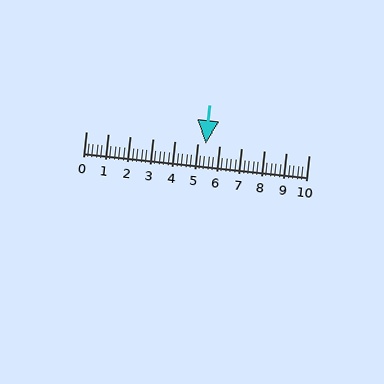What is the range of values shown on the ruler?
The ruler shows values from 0 to 10.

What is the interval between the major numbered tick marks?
The major tick marks are spaced 1 units apart.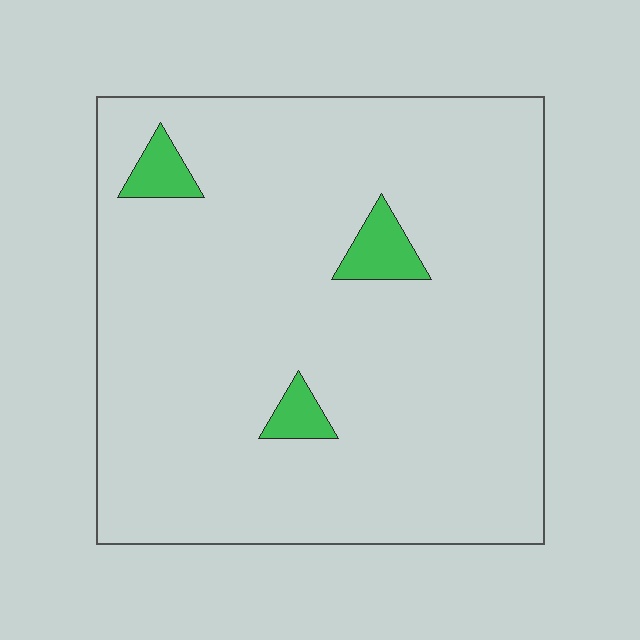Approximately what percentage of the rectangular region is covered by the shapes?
Approximately 5%.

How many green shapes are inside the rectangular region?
3.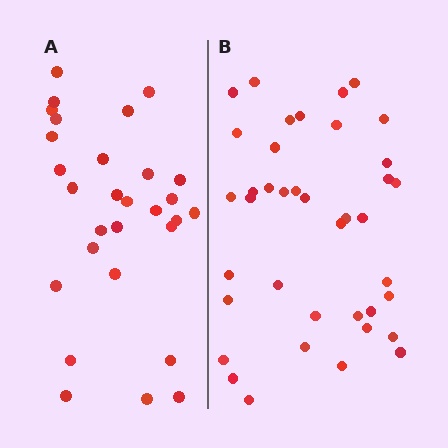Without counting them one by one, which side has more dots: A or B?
Region B (the right region) has more dots.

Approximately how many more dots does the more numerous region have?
Region B has roughly 10 or so more dots than region A.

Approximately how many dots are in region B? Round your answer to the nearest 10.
About 40 dots. (The exact count is 39, which rounds to 40.)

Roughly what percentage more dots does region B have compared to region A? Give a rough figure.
About 35% more.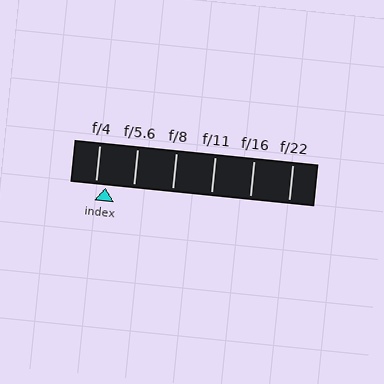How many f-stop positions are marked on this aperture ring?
There are 6 f-stop positions marked.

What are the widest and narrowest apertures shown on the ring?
The widest aperture shown is f/4 and the narrowest is f/22.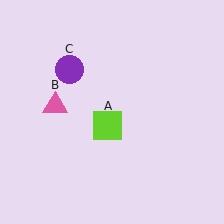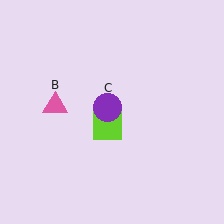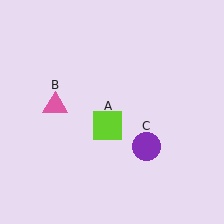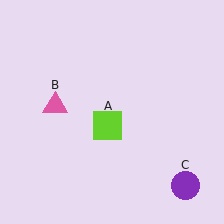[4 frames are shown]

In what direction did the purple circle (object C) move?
The purple circle (object C) moved down and to the right.